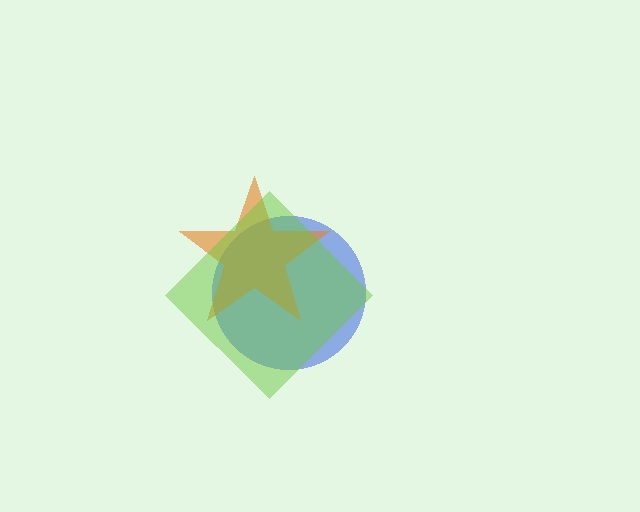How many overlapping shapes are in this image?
There are 3 overlapping shapes in the image.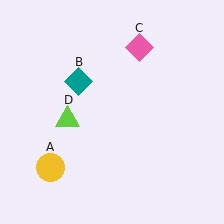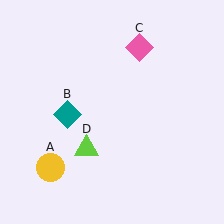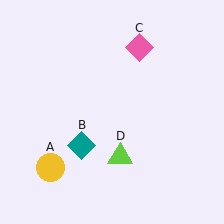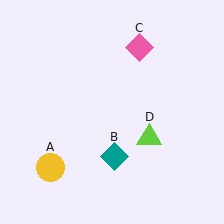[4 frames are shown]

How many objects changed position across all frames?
2 objects changed position: teal diamond (object B), lime triangle (object D).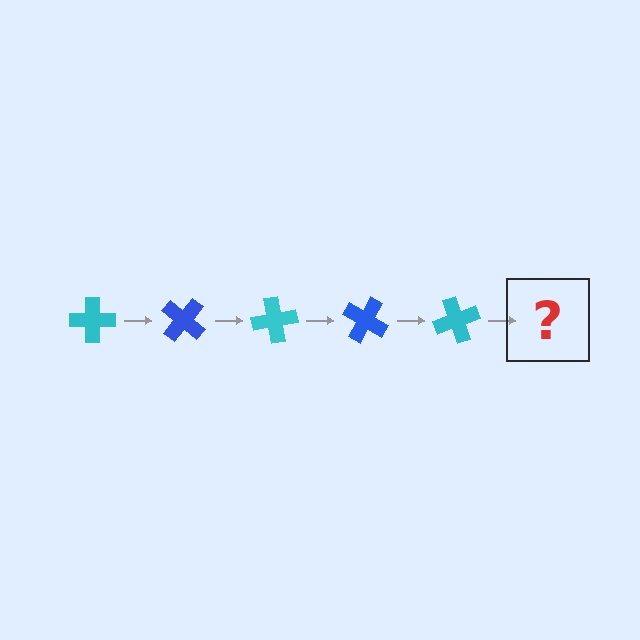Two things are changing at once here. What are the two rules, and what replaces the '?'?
The two rules are that it rotates 40 degrees each step and the color cycles through cyan and blue. The '?' should be a blue cross, rotated 200 degrees from the start.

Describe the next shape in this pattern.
It should be a blue cross, rotated 200 degrees from the start.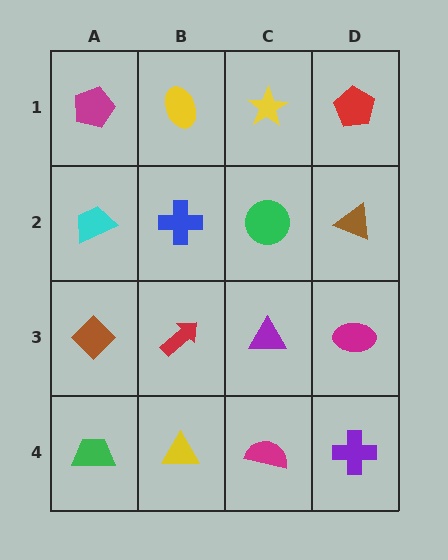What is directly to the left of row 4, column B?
A green trapezoid.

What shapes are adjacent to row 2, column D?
A red pentagon (row 1, column D), a magenta ellipse (row 3, column D), a green circle (row 2, column C).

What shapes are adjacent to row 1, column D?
A brown triangle (row 2, column D), a yellow star (row 1, column C).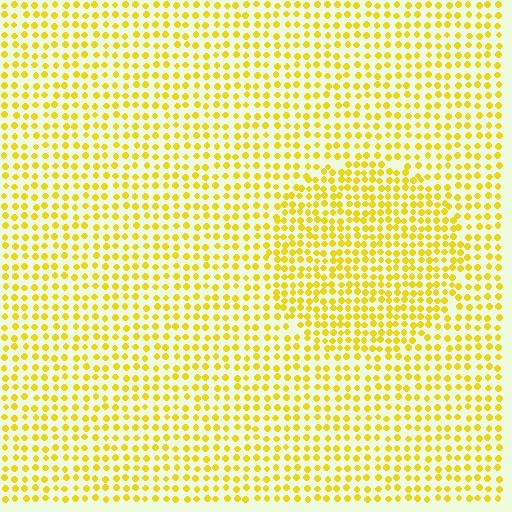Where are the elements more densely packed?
The elements are more densely packed inside the circle boundary.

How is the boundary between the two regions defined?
The boundary is defined by a change in element density (approximately 1.6x ratio). All elements are the same color, size, and shape.